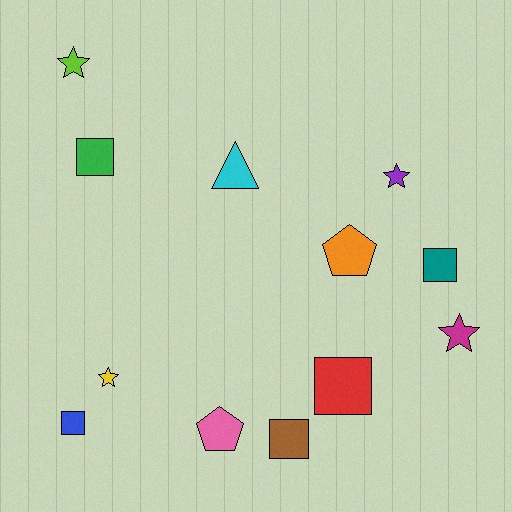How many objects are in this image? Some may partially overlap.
There are 12 objects.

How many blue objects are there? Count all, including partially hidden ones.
There is 1 blue object.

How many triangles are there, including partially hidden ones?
There is 1 triangle.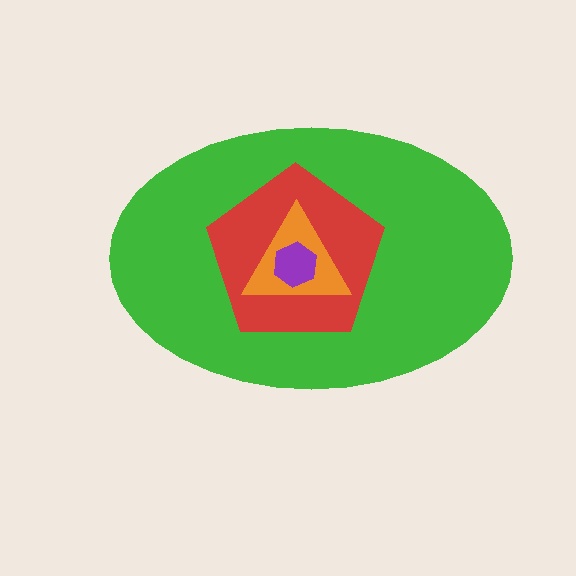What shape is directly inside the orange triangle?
The purple hexagon.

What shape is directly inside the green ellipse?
The red pentagon.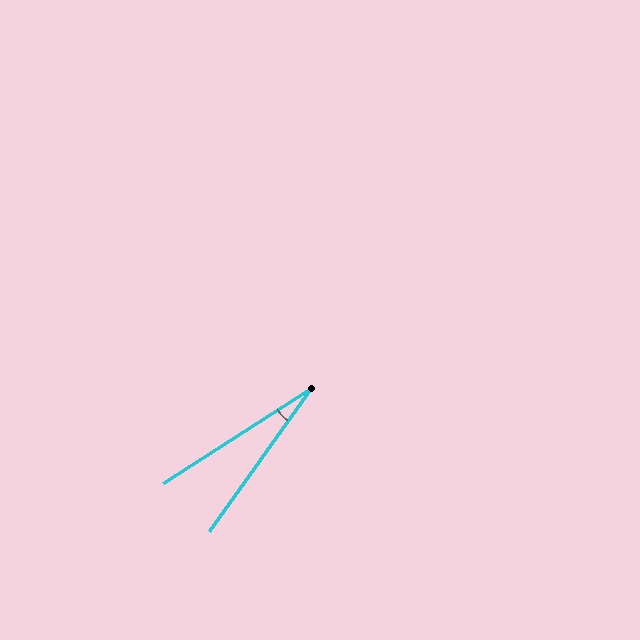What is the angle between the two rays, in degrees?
Approximately 22 degrees.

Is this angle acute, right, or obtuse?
It is acute.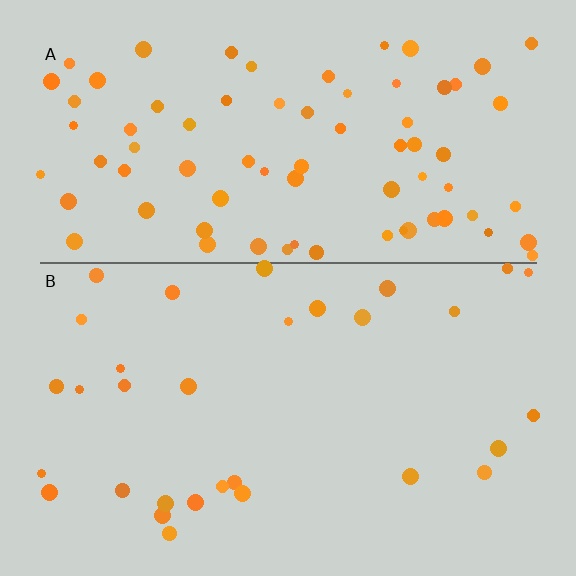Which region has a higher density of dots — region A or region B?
A (the top).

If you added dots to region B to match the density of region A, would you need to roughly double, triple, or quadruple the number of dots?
Approximately triple.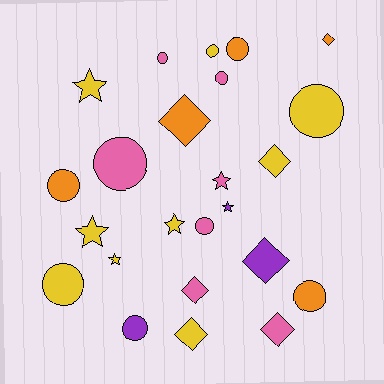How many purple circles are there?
There is 1 purple circle.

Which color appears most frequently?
Yellow, with 9 objects.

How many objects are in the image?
There are 24 objects.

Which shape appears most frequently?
Circle, with 11 objects.